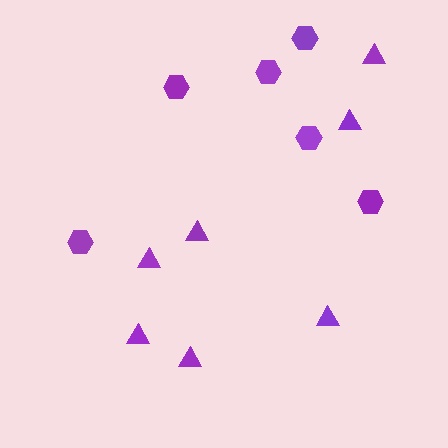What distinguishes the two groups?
There are 2 groups: one group of triangles (7) and one group of hexagons (6).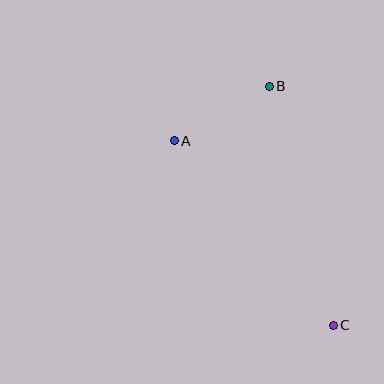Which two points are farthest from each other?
Points B and C are farthest from each other.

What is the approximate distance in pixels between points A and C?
The distance between A and C is approximately 243 pixels.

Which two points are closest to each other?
Points A and B are closest to each other.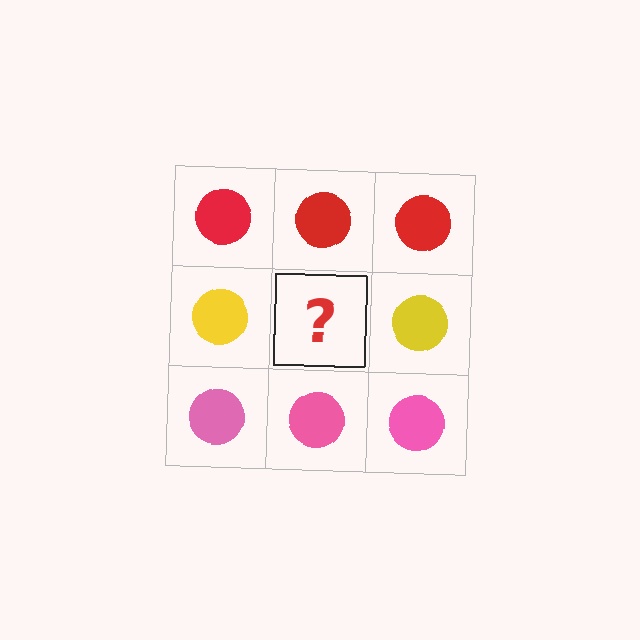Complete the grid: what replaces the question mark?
The question mark should be replaced with a yellow circle.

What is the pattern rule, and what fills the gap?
The rule is that each row has a consistent color. The gap should be filled with a yellow circle.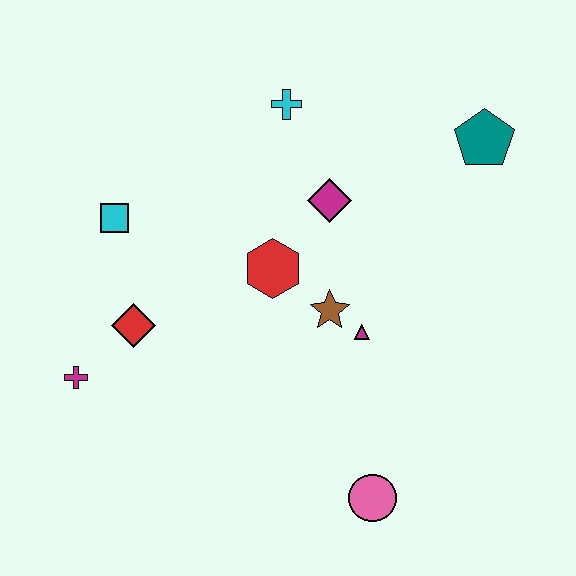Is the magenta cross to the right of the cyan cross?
No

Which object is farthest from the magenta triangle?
The magenta cross is farthest from the magenta triangle.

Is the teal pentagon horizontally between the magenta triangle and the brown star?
No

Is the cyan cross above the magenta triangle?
Yes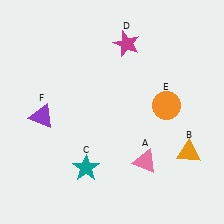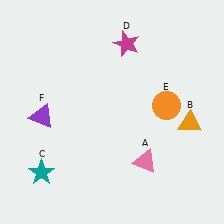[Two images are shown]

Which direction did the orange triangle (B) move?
The orange triangle (B) moved up.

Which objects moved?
The objects that moved are: the orange triangle (B), the teal star (C).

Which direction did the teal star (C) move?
The teal star (C) moved left.